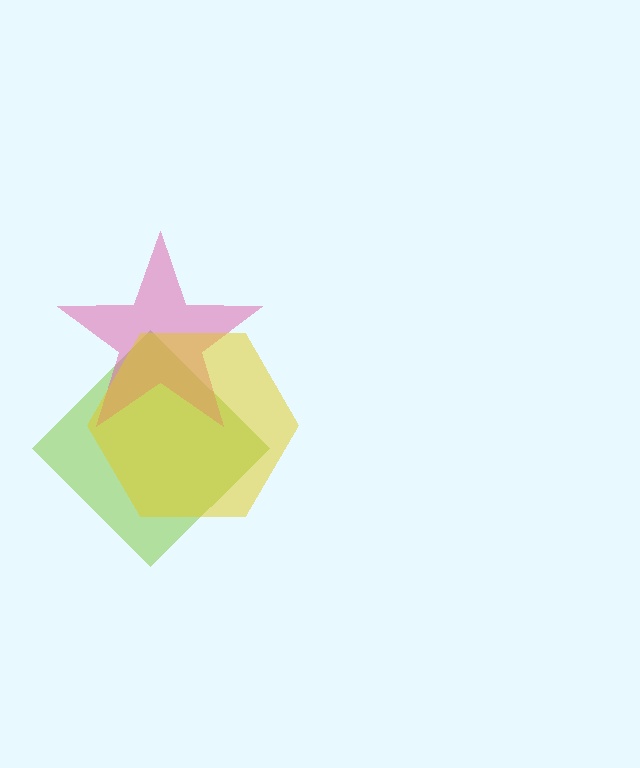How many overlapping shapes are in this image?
There are 3 overlapping shapes in the image.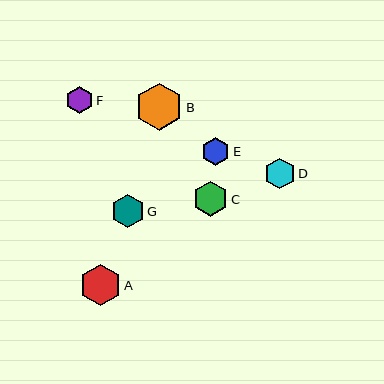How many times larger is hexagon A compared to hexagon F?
Hexagon A is approximately 1.5 times the size of hexagon F.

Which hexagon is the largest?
Hexagon B is the largest with a size of approximately 47 pixels.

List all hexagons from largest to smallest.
From largest to smallest: B, A, C, G, D, E, F.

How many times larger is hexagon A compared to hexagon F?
Hexagon A is approximately 1.5 times the size of hexagon F.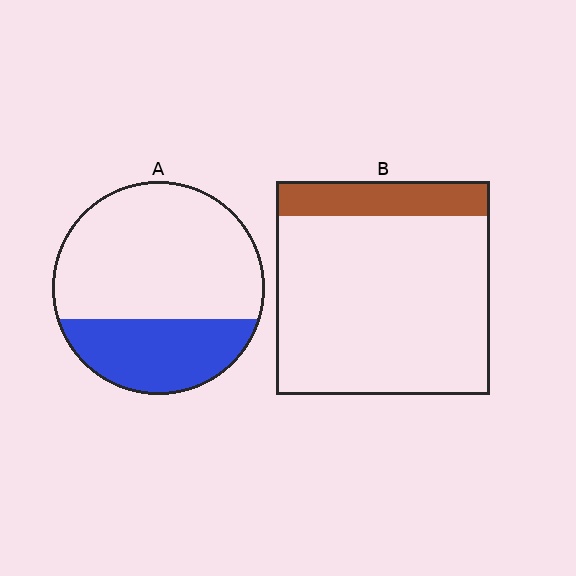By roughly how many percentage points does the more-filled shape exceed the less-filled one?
By roughly 15 percentage points (A over B).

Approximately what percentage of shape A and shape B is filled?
A is approximately 30% and B is approximately 15%.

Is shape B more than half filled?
No.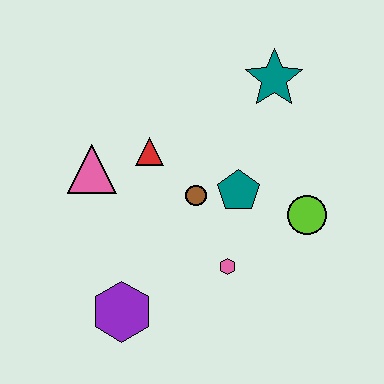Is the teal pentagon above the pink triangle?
No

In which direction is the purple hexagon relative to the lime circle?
The purple hexagon is to the left of the lime circle.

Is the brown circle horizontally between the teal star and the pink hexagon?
No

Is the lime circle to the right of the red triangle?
Yes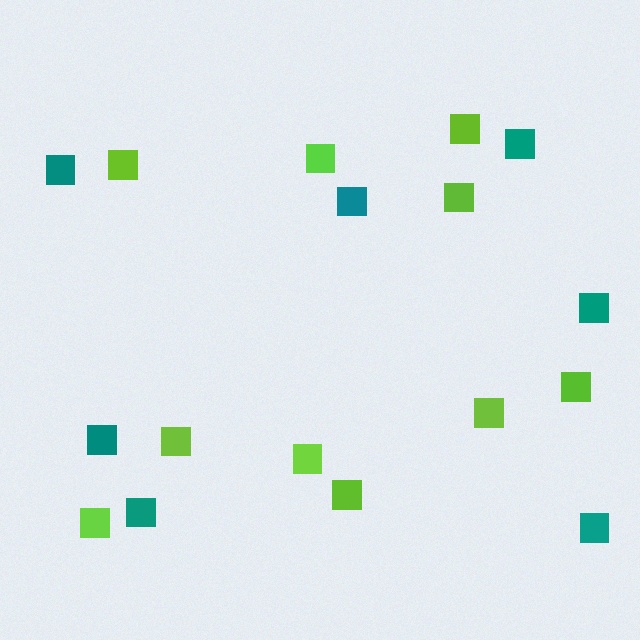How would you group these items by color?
There are 2 groups: one group of teal squares (7) and one group of lime squares (10).